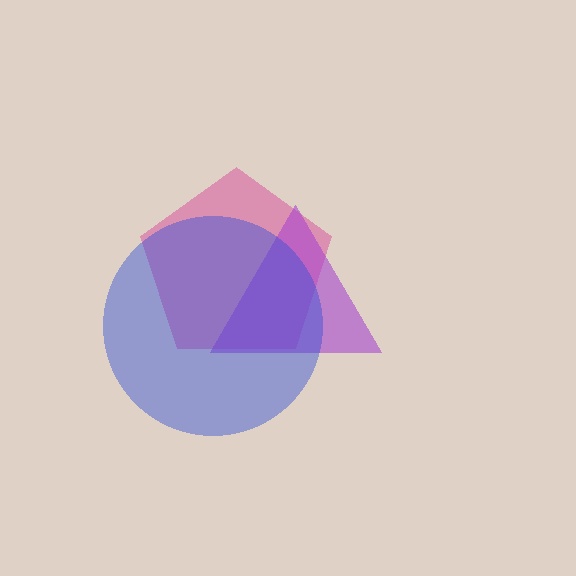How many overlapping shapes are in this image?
There are 3 overlapping shapes in the image.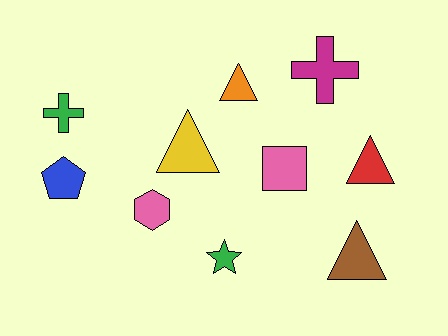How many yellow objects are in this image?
There is 1 yellow object.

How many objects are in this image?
There are 10 objects.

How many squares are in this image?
There is 1 square.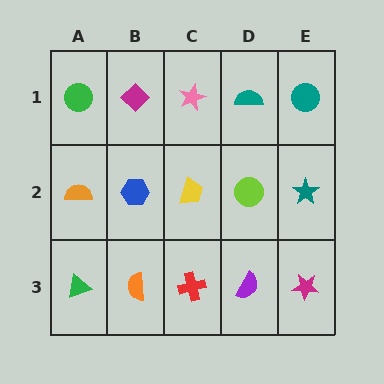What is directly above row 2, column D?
A teal semicircle.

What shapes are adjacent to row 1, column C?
A yellow trapezoid (row 2, column C), a magenta diamond (row 1, column B), a teal semicircle (row 1, column D).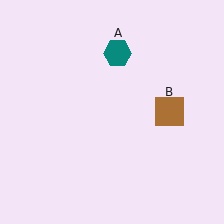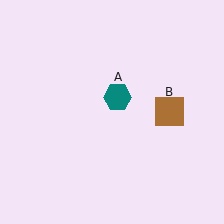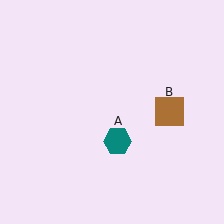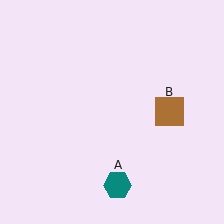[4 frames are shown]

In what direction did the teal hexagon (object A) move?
The teal hexagon (object A) moved down.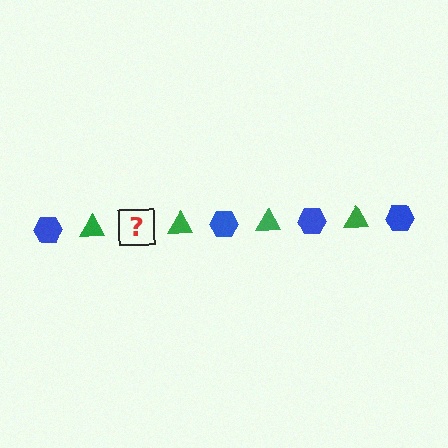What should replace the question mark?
The question mark should be replaced with a blue hexagon.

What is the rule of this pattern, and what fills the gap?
The rule is that the pattern alternates between blue hexagon and green triangle. The gap should be filled with a blue hexagon.